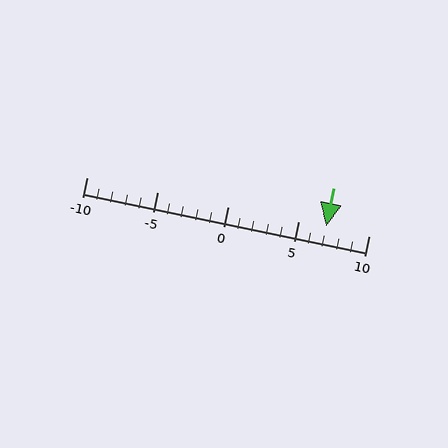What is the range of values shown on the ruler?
The ruler shows values from -10 to 10.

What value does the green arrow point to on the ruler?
The green arrow points to approximately 7.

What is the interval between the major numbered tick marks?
The major tick marks are spaced 5 units apart.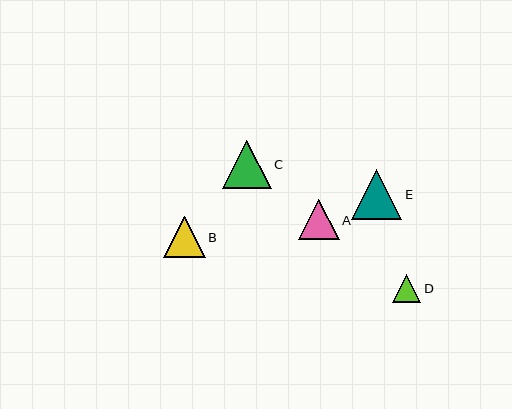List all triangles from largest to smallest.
From largest to smallest: E, C, B, A, D.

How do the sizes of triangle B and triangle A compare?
Triangle B and triangle A are approximately the same size.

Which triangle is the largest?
Triangle E is the largest with a size of approximately 50 pixels.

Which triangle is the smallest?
Triangle D is the smallest with a size of approximately 28 pixels.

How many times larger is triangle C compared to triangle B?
Triangle C is approximately 1.2 times the size of triangle B.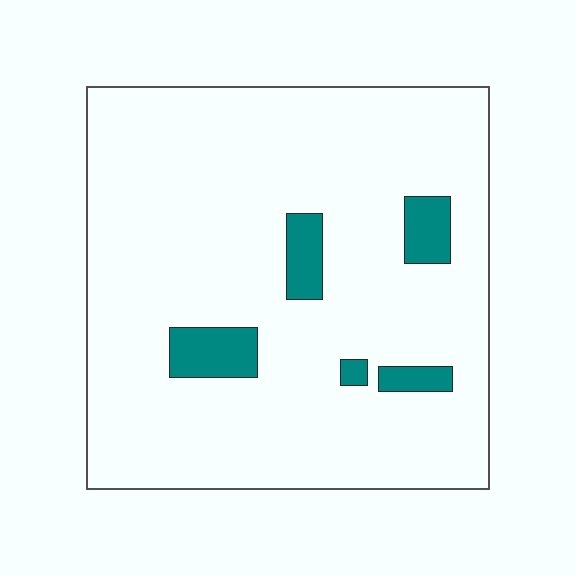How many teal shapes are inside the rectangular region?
5.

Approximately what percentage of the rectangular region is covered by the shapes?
Approximately 10%.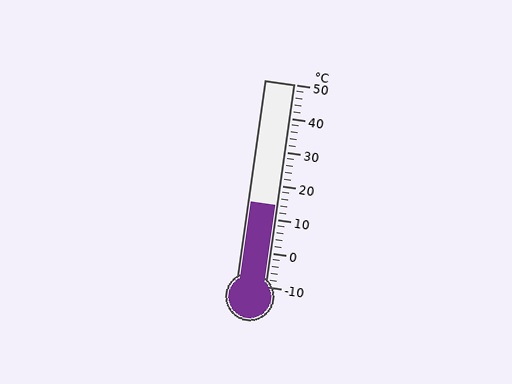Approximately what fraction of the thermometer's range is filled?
The thermometer is filled to approximately 40% of its range.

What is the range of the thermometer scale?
The thermometer scale ranges from -10°C to 50°C.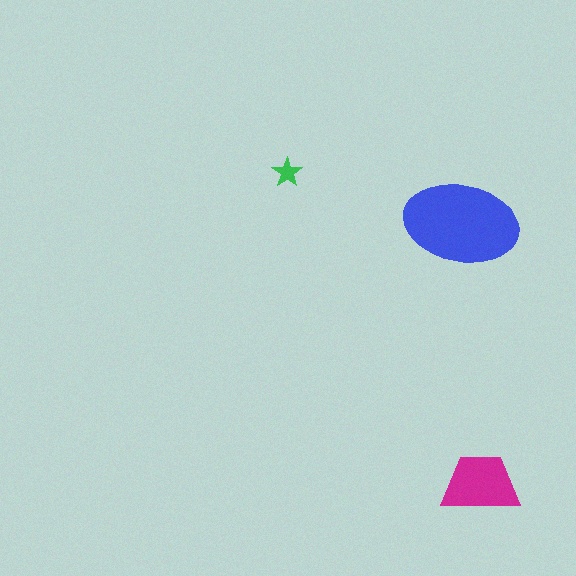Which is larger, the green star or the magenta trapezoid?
The magenta trapezoid.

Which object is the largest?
The blue ellipse.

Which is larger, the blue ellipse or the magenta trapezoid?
The blue ellipse.